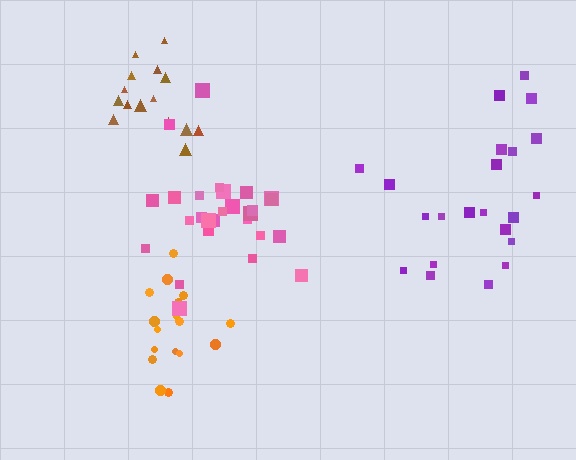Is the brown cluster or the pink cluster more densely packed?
Pink.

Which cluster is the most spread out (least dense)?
Purple.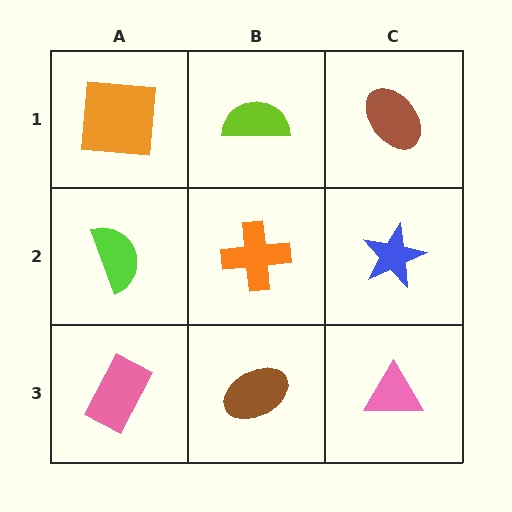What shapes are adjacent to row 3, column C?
A blue star (row 2, column C), a brown ellipse (row 3, column B).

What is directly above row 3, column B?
An orange cross.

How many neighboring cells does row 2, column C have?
3.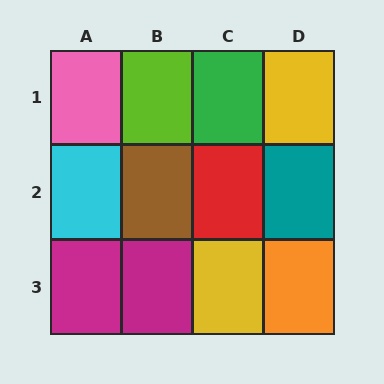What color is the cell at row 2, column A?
Cyan.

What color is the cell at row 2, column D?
Teal.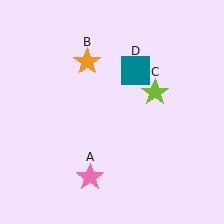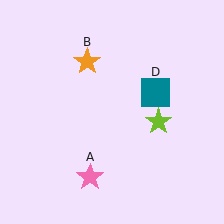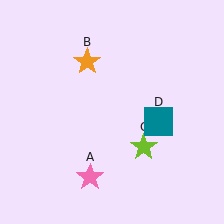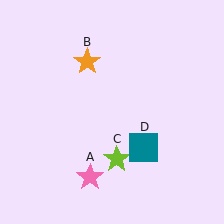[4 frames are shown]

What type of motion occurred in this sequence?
The lime star (object C), teal square (object D) rotated clockwise around the center of the scene.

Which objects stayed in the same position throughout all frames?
Pink star (object A) and orange star (object B) remained stationary.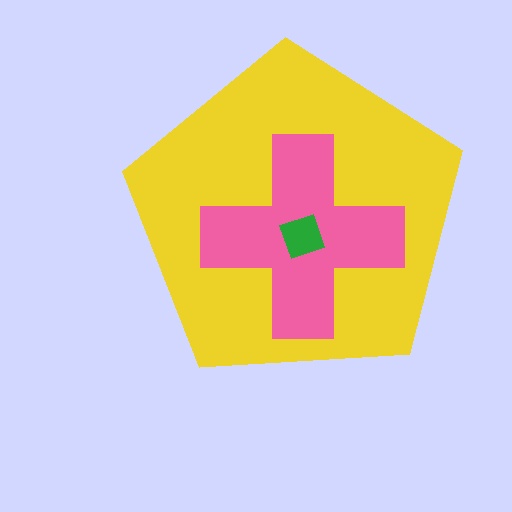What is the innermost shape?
The green square.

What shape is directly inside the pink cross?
The green square.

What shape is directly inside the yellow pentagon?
The pink cross.